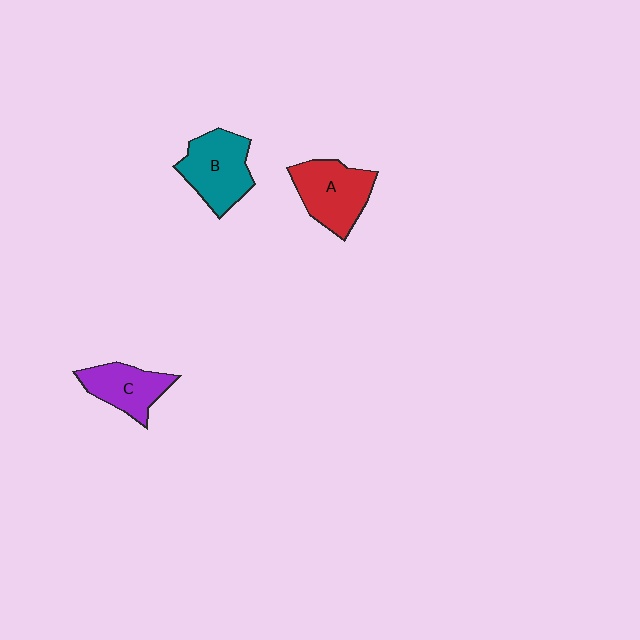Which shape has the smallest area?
Shape C (purple).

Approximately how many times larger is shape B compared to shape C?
Approximately 1.3 times.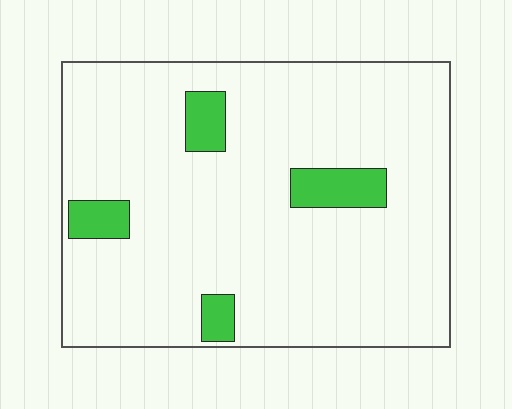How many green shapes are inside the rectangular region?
4.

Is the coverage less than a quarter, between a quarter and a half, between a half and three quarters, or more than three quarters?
Less than a quarter.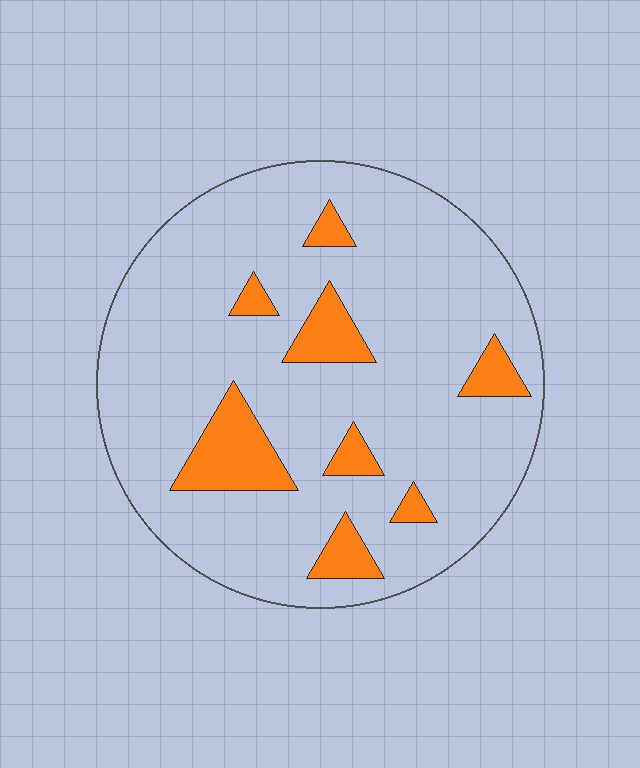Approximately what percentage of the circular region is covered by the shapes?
Approximately 15%.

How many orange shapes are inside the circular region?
8.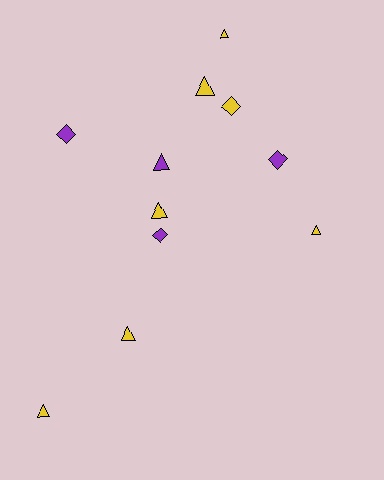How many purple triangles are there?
There is 1 purple triangle.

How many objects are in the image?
There are 11 objects.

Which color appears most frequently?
Yellow, with 7 objects.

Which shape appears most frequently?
Triangle, with 7 objects.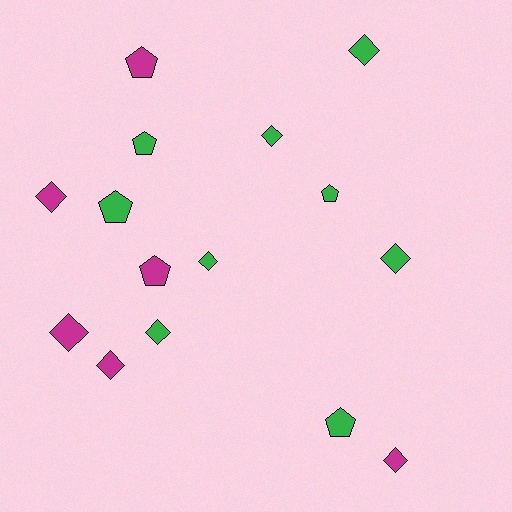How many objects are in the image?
There are 15 objects.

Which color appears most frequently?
Green, with 9 objects.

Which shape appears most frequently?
Diamond, with 9 objects.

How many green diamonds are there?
There are 5 green diamonds.